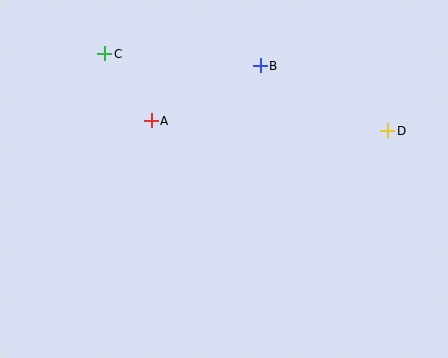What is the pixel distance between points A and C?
The distance between A and C is 82 pixels.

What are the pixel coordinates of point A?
Point A is at (151, 121).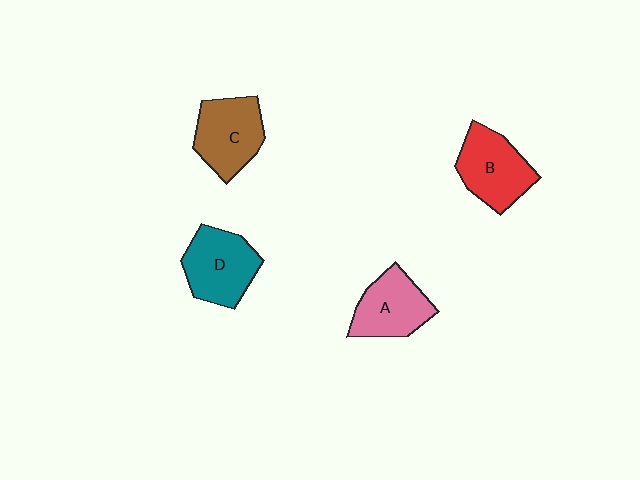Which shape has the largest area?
Shape D (teal).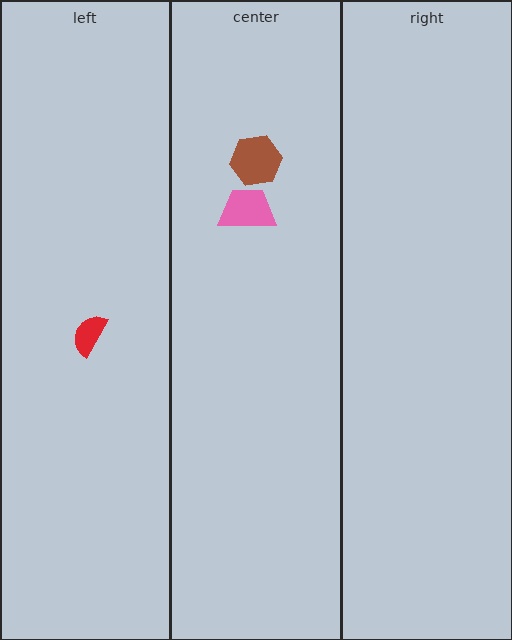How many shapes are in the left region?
1.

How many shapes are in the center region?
2.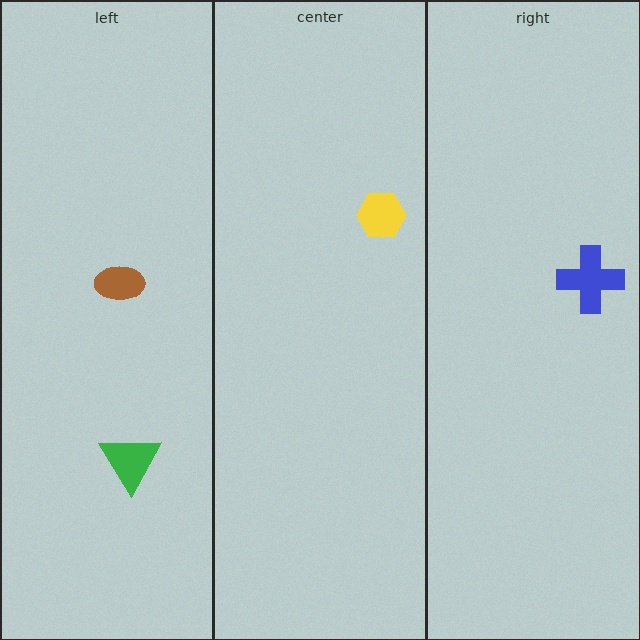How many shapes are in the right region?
1.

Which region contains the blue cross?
The right region.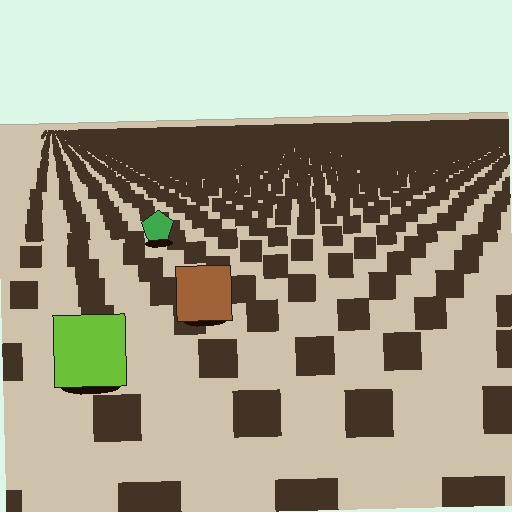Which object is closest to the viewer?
The lime square is closest. The texture marks near it are larger and more spread out.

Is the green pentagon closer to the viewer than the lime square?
No. The lime square is closer — you can tell from the texture gradient: the ground texture is coarser near it.